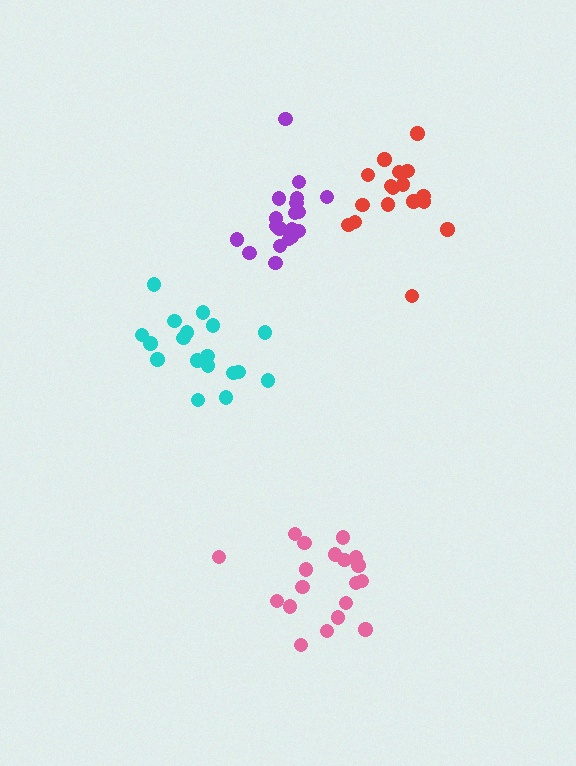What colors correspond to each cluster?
The clusters are colored: cyan, purple, pink, red.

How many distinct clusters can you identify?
There are 4 distinct clusters.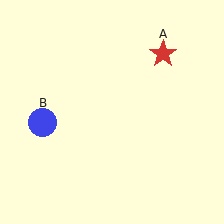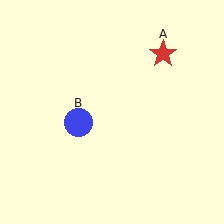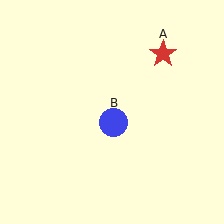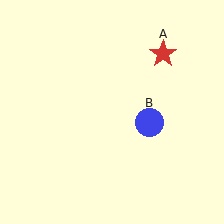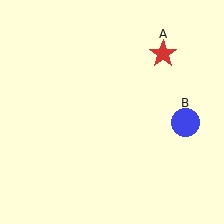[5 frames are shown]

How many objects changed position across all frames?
1 object changed position: blue circle (object B).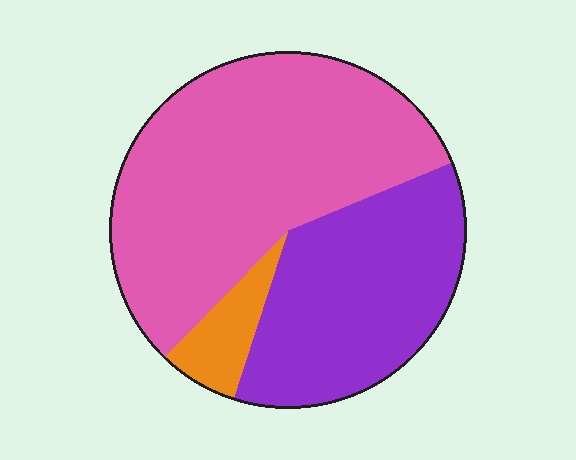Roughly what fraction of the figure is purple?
Purple covers about 35% of the figure.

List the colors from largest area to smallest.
From largest to smallest: pink, purple, orange.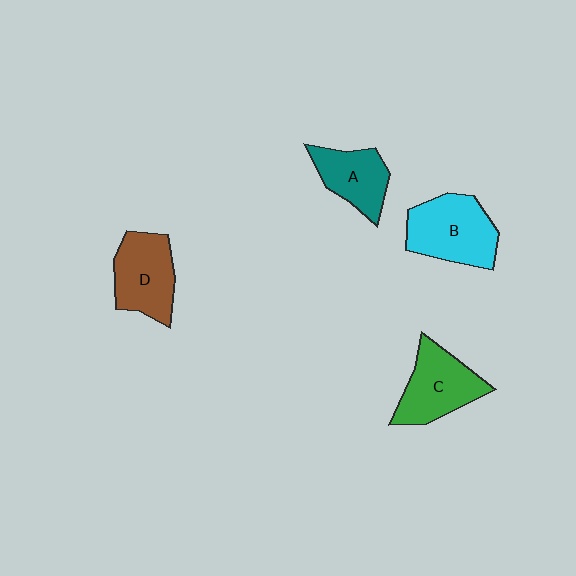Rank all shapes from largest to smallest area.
From largest to smallest: B (cyan), C (green), D (brown), A (teal).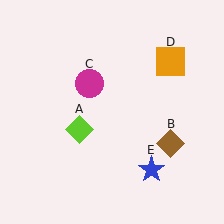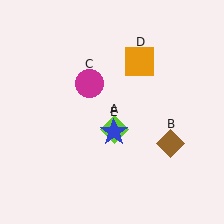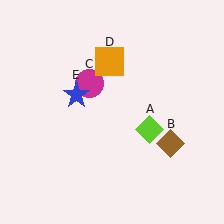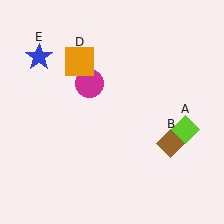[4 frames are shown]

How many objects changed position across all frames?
3 objects changed position: lime diamond (object A), orange square (object D), blue star (object E).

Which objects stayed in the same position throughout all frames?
Brown diamond (object B) and magenta circle (object C) remained stationary.